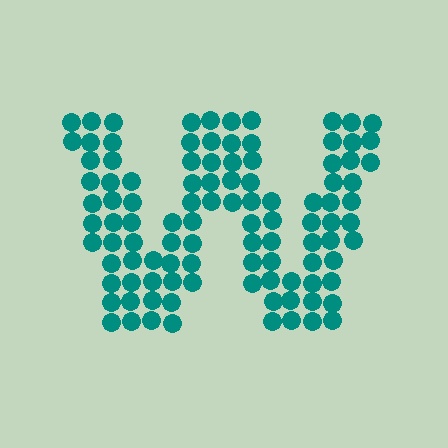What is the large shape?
The large shape is the letter W.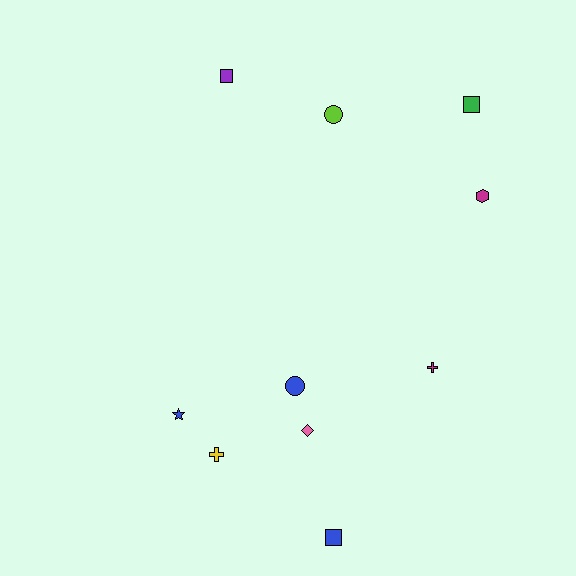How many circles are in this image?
There are 2 circles.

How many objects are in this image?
There are 10 objects.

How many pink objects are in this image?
There is 1 pink object.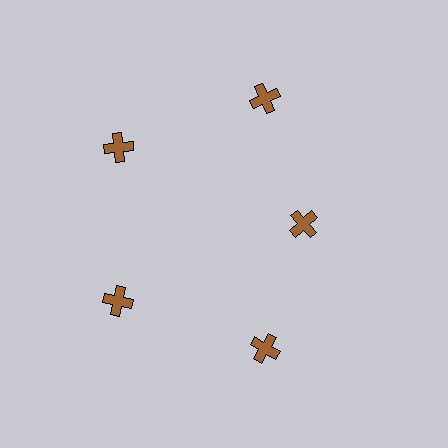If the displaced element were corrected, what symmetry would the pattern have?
It would have 5-fold rotational symmetry — the pattern would map onto itself every 72 degrees.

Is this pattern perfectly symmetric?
No. The 5 brown crosses are arranged in a ring, but one element near the 3 o'clock position is pulled inward toward the center, breaking the 5-fold rotational symmetry.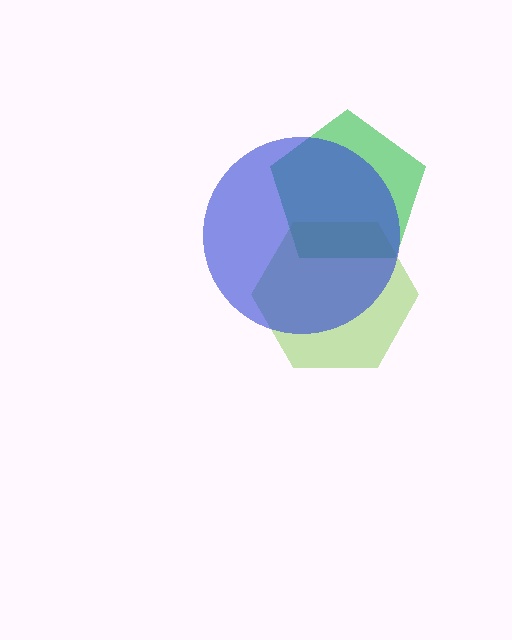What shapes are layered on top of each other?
The layered shapes are: a green pentagon, a lime hexagon, a blue circle.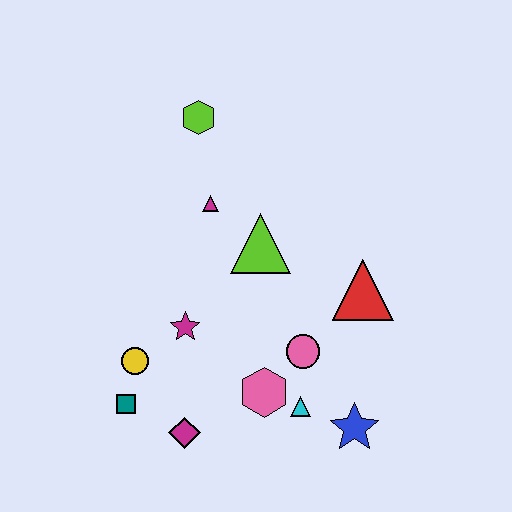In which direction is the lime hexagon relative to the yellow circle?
The lime hexagon is above the yellow circle.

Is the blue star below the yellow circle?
Yes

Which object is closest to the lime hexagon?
The magenta triangle is closest to the lime hexagon.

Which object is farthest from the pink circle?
The lime hexagon is farthest from the pink circle.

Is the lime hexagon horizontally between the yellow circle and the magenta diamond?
No